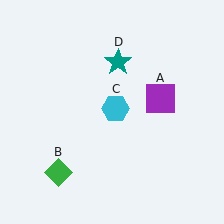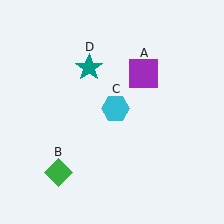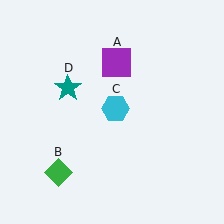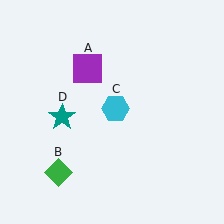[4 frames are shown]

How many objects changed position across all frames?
2 objects changed position: purple square (object A), teal star (object D).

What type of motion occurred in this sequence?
The purple square (object A), teal star (object D) rotated counterclockwise around the center of the scene.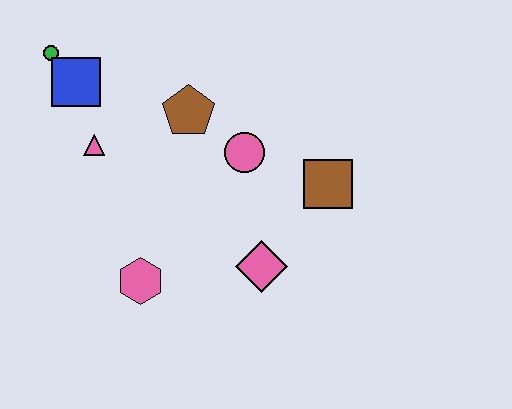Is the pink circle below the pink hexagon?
No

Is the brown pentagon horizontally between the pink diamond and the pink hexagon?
Yes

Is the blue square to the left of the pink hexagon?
Yes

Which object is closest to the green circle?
The blue square is closest to the green circle.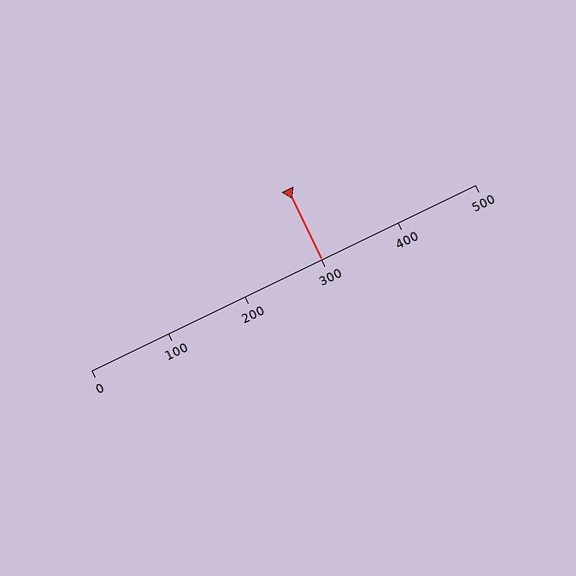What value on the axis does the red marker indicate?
The marker indicates approximately 300.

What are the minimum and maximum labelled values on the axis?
The axis runs from 0 to 500.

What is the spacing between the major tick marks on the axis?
The major ticks are spaced 100 apart.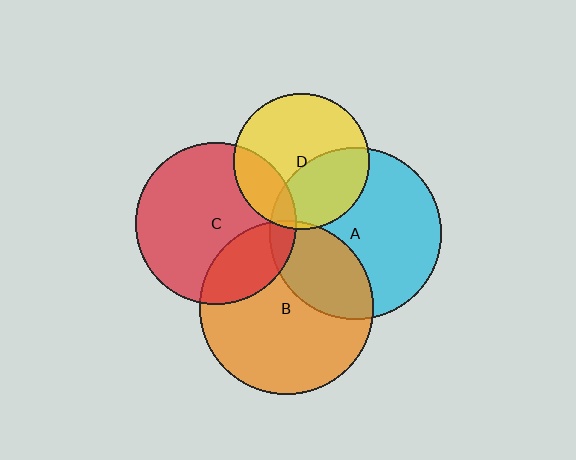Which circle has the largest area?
Circle B (orange).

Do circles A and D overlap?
Yes.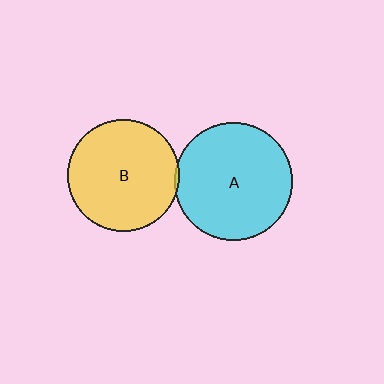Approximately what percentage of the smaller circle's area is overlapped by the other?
Approximately 5%.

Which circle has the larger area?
Circle A (cyan).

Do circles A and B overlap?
Yes.